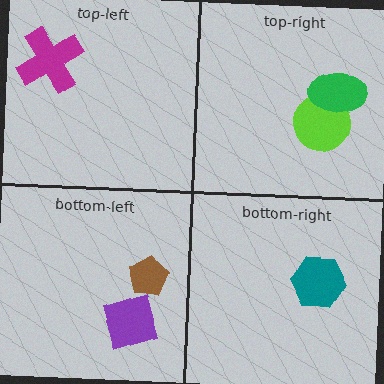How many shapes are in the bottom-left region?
2.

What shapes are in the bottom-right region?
The teal hexagon.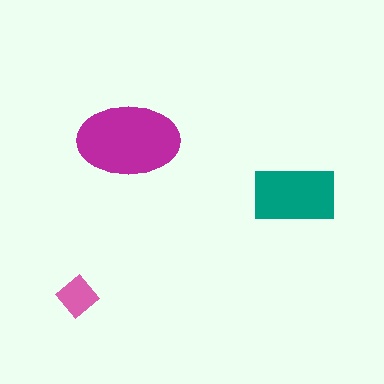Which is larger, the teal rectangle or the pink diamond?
The teal rectangle.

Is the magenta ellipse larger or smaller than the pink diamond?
Larger.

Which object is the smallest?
The pink diamond.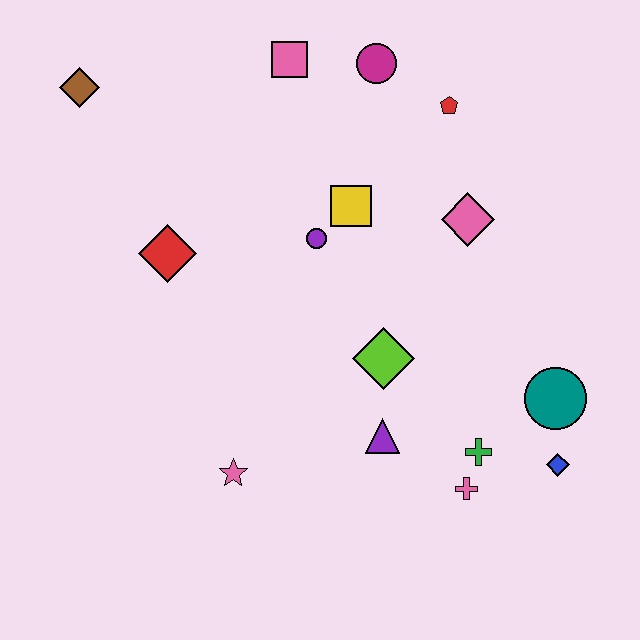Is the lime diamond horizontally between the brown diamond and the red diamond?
No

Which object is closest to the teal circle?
The blue diamond is closest to the teal circle.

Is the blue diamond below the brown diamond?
Yes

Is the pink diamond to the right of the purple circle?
Yes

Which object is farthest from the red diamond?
The blue diamond is farthest from the red diamond.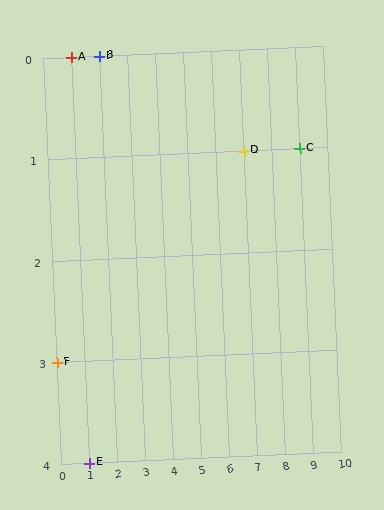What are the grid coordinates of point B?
Point B is at grid coordinates (2, 0).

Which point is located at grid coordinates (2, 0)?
Point B is at (2, 0).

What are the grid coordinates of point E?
Point E is at grid coordinates (1, 4).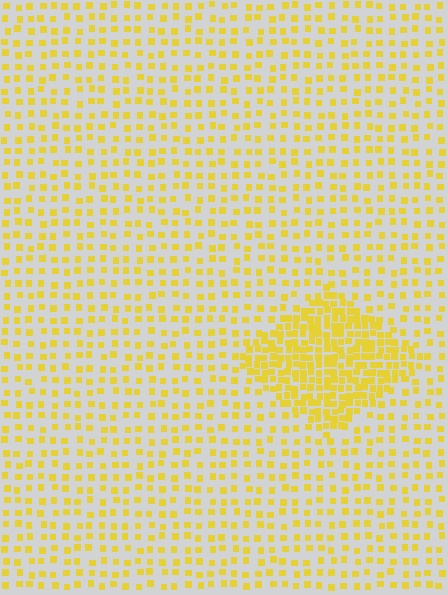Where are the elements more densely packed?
The elements are more densely packed inside the diamond boundary.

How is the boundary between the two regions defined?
The boundary is defined by a change in element density (approximately 2.5x ratio). All elements are the same color, size, and shape.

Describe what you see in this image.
The image contains small yellow elements arranged at two different densities. A diamond-shaped region is visible where the elements are more densely packed than the surrounding area.